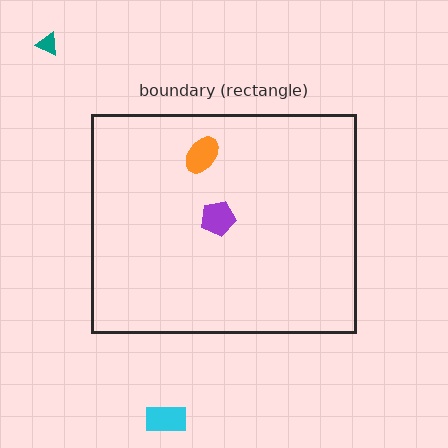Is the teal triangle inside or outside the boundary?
Outside.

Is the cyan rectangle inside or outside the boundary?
Outside.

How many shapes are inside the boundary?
2 inside, 2 outside.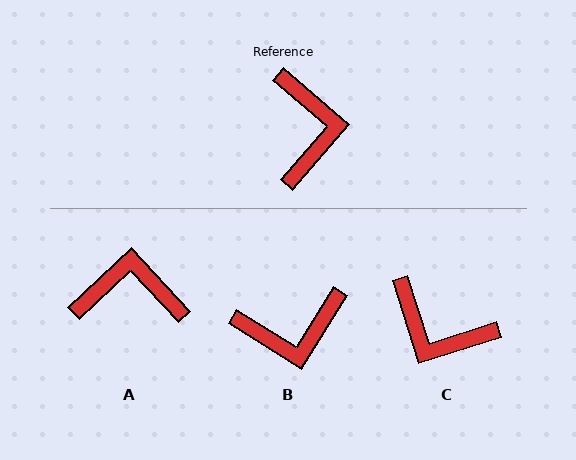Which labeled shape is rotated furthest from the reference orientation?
C, about 122 degrees away.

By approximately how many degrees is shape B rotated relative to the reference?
Approximately 81 degrees clockwise.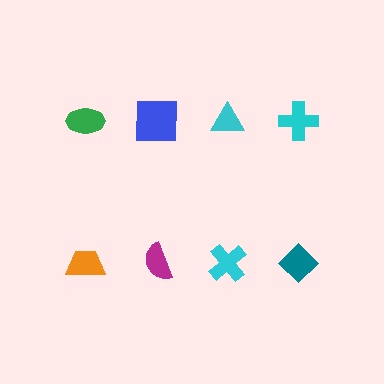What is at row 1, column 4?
A cyan cross.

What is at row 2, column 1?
An orange trapezoid.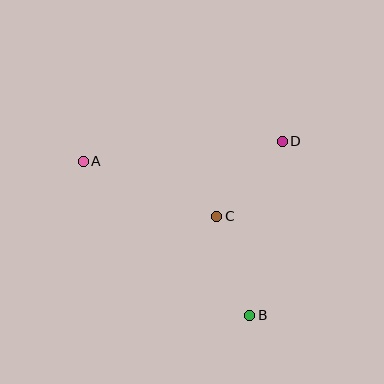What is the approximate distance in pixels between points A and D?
The distance between A and D is approximately 200 pixels.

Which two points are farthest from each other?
Points A and B are farthest from each other.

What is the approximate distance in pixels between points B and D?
The distance between B and D is approximately 177 pixels.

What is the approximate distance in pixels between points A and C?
The distance between A and C is approximately 144 pixels.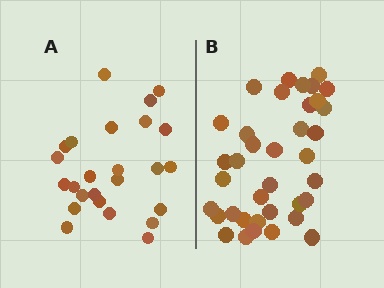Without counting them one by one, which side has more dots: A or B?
Region B (the right region) has more dots.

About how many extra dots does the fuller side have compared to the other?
Region B has roughly 12 or so more dots than region A.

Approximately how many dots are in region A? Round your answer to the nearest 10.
About 20 dots. (The exact count is 25, which rounds to 20.)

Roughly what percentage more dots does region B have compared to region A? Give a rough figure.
About 50% more.